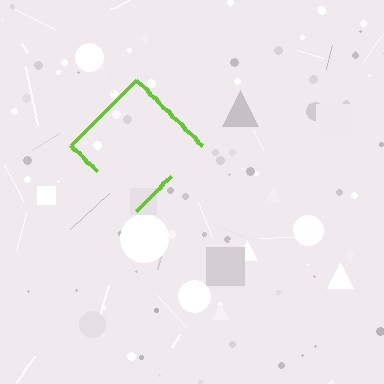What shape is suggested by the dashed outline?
The dashed outline suggests a diamond.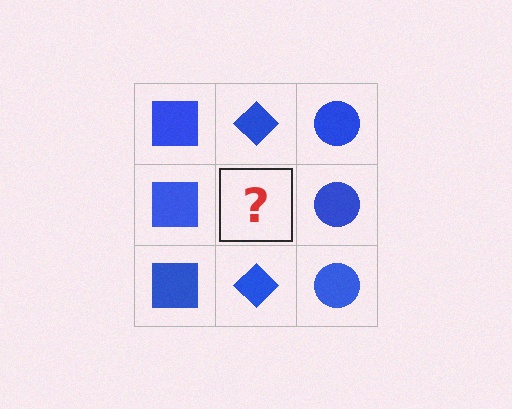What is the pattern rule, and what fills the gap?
The rule is that each column has a consistent shape. The gap should be filled with a blue diamond.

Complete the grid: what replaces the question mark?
The question mark should be replaced with a blue diamond.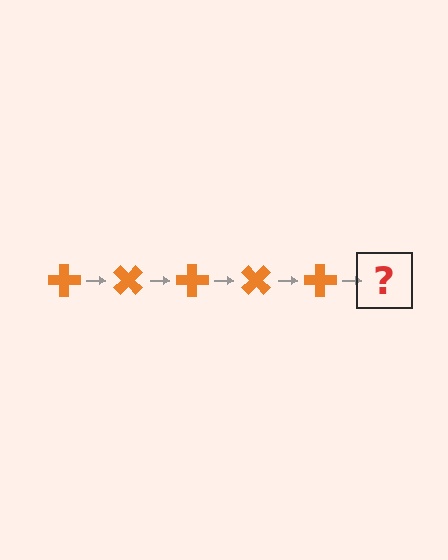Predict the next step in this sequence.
The next step is an orange cross rotated 225 degrees.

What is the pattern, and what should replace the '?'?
The pattern is that the cross rotates 45 degrees each step. The '?' should be an orange cross rotated 225 degrees.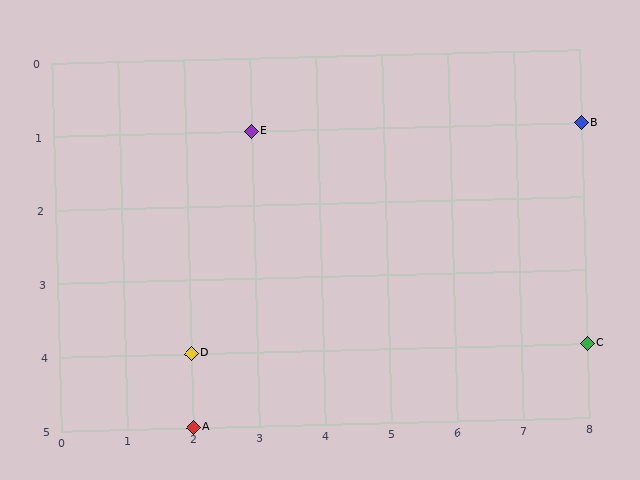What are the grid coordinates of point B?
Point B is at grid coordinates (8, 1).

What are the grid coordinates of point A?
Point A is at grid coordinates (2, 5).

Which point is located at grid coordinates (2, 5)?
Point A is at (2, 5).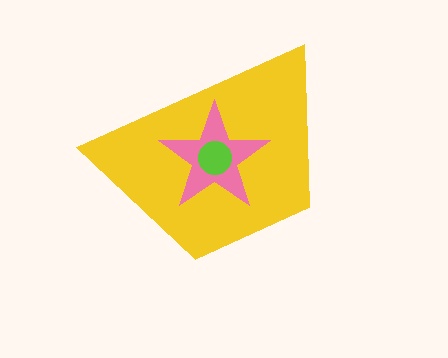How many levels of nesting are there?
3.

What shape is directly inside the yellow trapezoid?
The pink star.